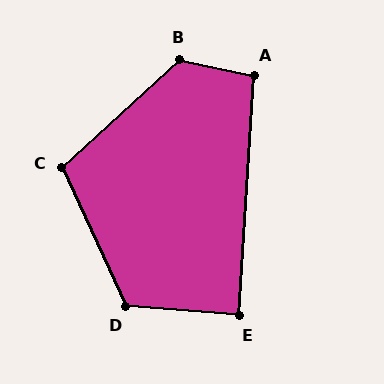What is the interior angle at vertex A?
Approximately 98 degrees (obtuse).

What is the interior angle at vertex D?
Approximately 119 degrees (obtuse).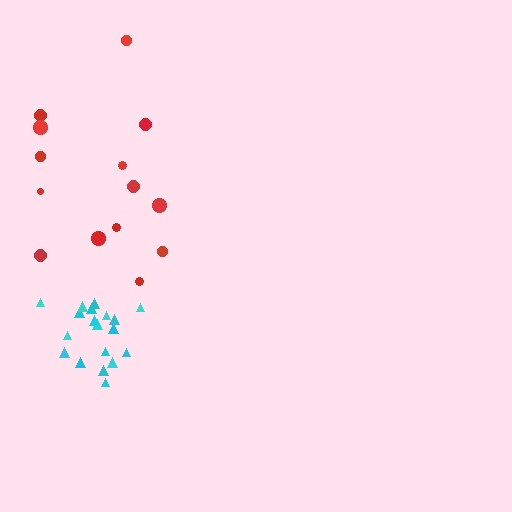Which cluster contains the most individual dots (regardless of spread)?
Cyan (19).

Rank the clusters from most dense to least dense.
cyan, red.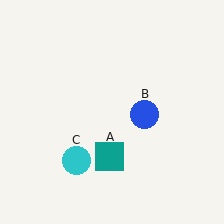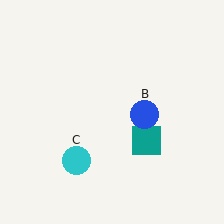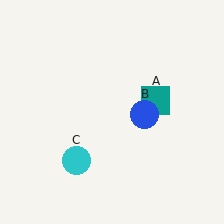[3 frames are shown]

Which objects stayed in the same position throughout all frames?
Blue circle (object B) and cyan circle (object C) remained stationary.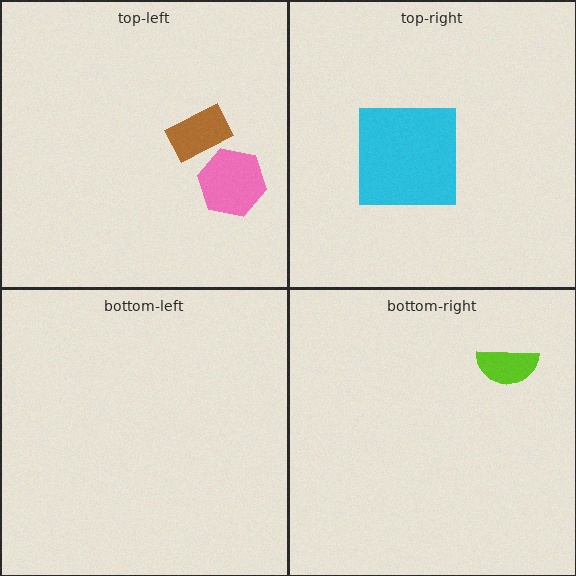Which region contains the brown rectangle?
The top-left region.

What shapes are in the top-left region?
The pink hexagon, the brown rectangle.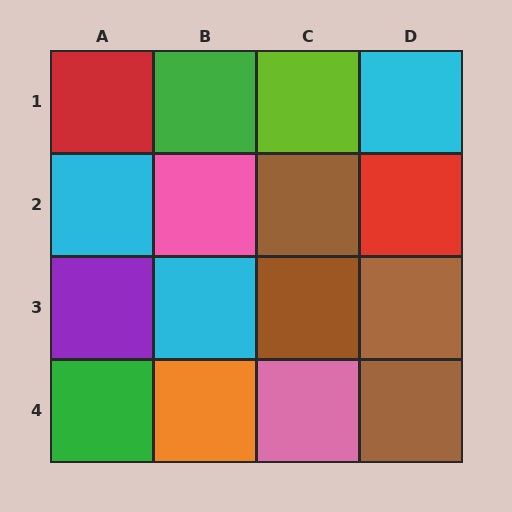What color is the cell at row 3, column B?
Cyan.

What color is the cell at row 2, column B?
Pink.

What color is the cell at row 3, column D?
Brown.